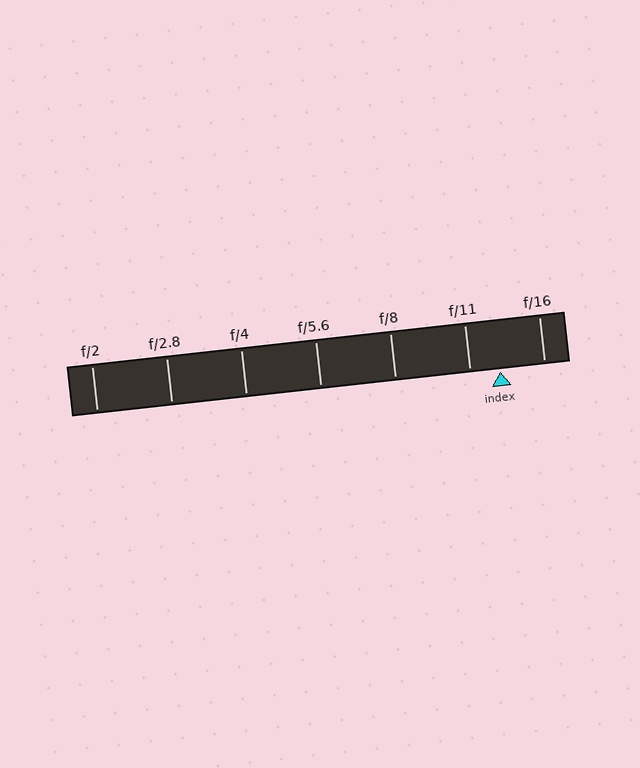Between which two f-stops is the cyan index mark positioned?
The index mark is between f/11 and f/16.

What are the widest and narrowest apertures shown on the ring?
The widest aperture shown is f/2 and the narrowest is f/16.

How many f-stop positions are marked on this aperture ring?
There are 7 f-stop positions marked.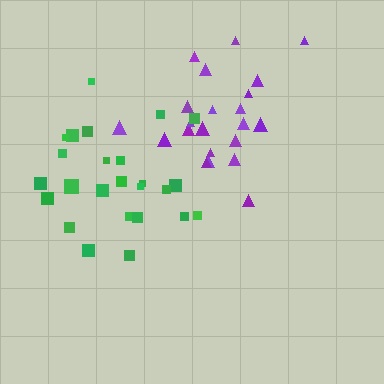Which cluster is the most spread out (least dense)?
Green.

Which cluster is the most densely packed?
Purple.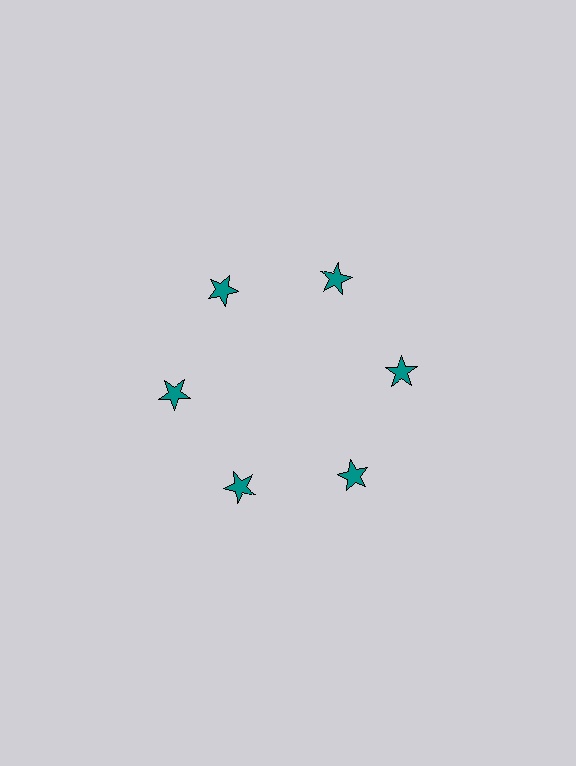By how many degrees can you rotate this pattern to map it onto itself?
The pattern maps onto itself every 60 degrees of rotation.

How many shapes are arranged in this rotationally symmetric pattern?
There are 6 shapes, arranged in 6 groups of 1.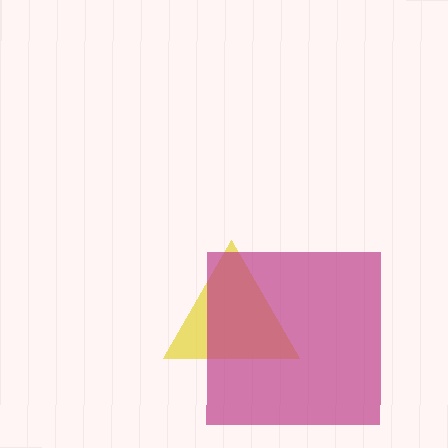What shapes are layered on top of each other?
The layered shapes are: a yellow triangle, a magenta square.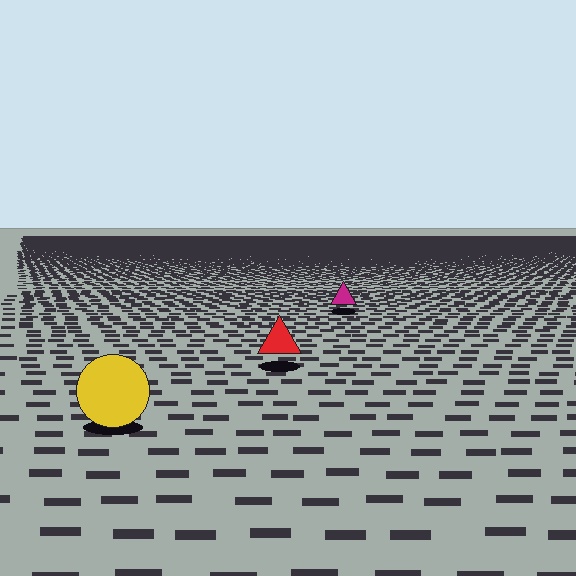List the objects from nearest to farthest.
From nearest to farthest: the yellow circle, the red triangle, the magenta triangle.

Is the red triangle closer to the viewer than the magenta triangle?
Yes. The red triangle is closer — you can tell from the texture gradient: the ground texture is coarser near it.